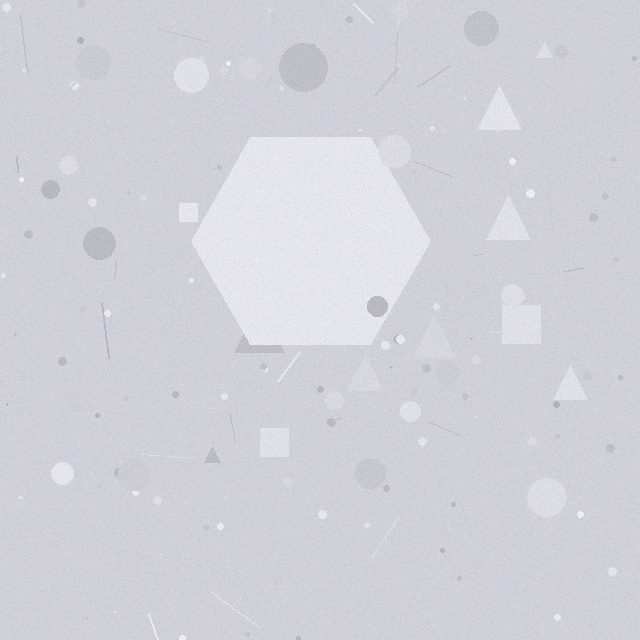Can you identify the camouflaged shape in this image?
The camouflaged shape is a hexagon.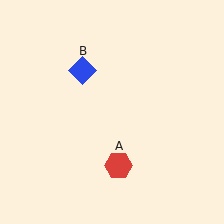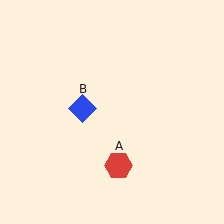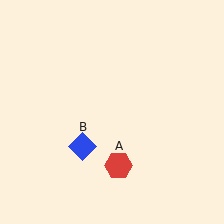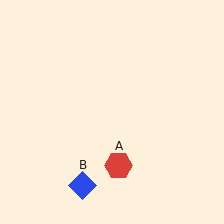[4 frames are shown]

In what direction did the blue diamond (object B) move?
The blue diamond (object B) moved down.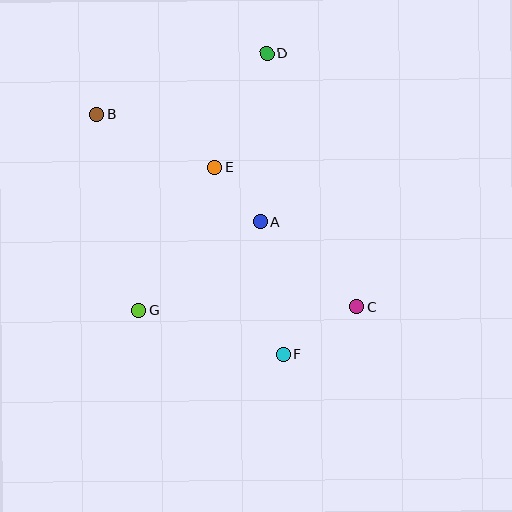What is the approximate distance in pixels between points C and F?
The distance between C and F is approximately 88 pixels.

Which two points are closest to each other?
Points A and E are closest to each other.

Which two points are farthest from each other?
Points B and C are farthest from each other.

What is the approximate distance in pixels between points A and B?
The distance between A and B is approximately 195 pixels.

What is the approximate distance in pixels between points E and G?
The distance between E and G is approximately 161 pixels.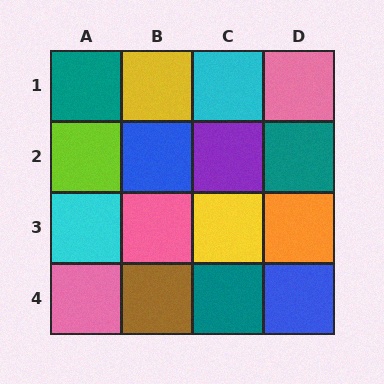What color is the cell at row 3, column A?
Cyan.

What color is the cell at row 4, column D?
Blue.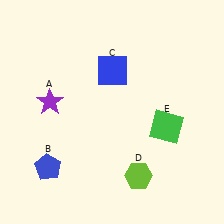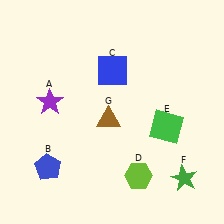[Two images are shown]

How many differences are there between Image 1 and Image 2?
There are 2 differences between the two images.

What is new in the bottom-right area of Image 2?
A green star (F) was added in the bottom-right area of Image 2.